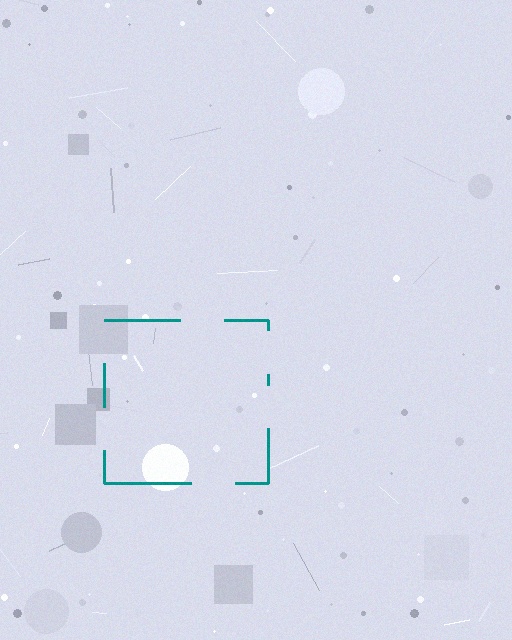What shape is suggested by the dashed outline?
The dashed outline suggests a square.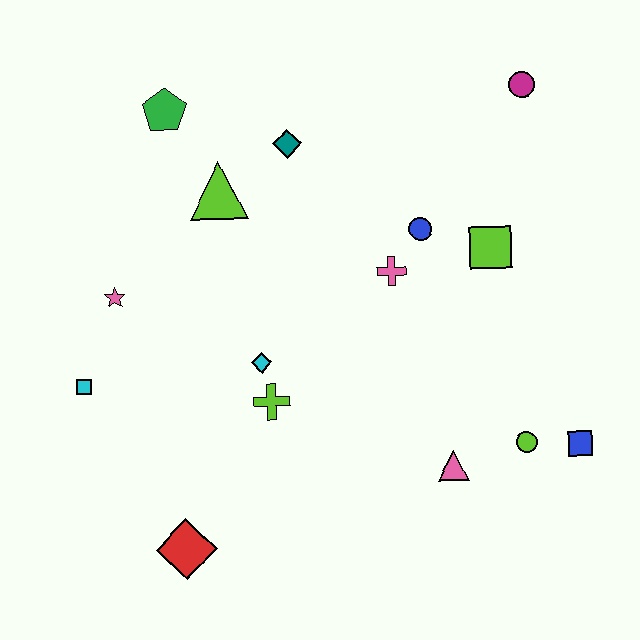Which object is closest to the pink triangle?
The lime circle is closest to the pink triangle.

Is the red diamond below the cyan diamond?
Yes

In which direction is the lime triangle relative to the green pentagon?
The lime triangle is below the green pentagon.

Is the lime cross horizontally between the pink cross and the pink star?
Yes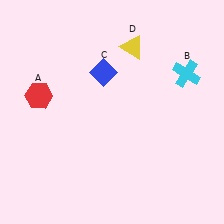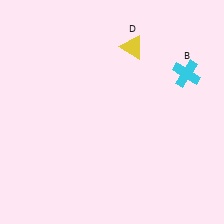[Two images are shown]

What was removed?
The red hexagon (A), the blue diamond (C) were removed in Image 2.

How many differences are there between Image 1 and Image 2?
There are 2 differences between the two images.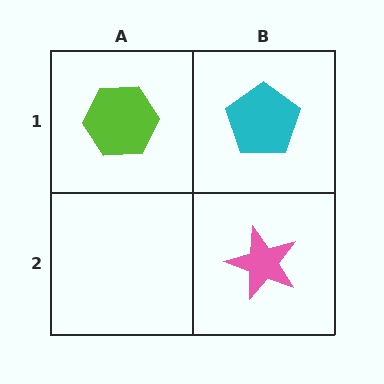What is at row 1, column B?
A cyan pentagon.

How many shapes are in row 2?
1 shape.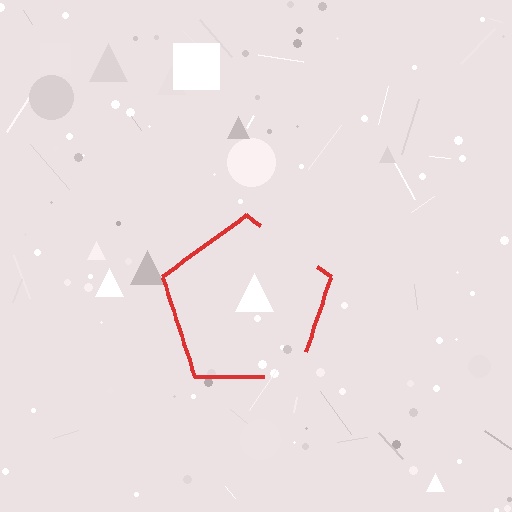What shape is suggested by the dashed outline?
The dashed outline suggests a pentagon.